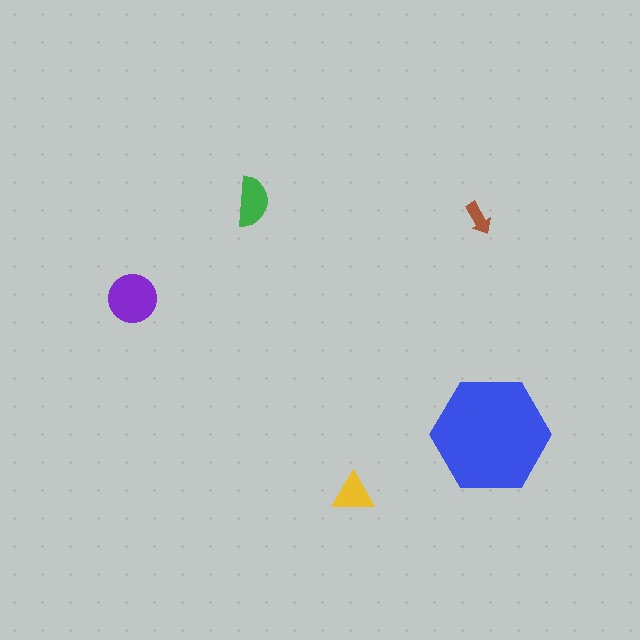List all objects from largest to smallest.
The blue hexagon, the purple circle, the green semicircle, the yellow triangle, the brown arrow.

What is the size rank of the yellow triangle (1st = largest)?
4th.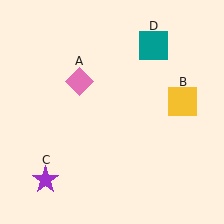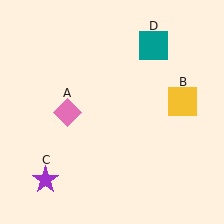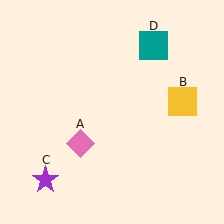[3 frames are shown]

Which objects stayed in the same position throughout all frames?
Yellow square (object B) and purple star (object C) and teal square (object D) remained stationary.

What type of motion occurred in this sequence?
The pink diamond (object A) rotated counterclockwise around the center of the scene.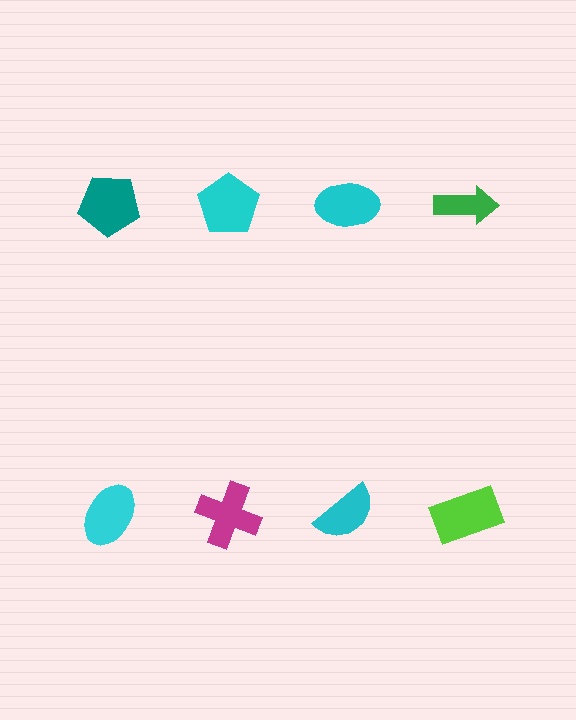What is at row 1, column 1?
A teal pentagon.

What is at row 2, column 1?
A cyan ellipse.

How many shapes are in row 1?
4 shapes.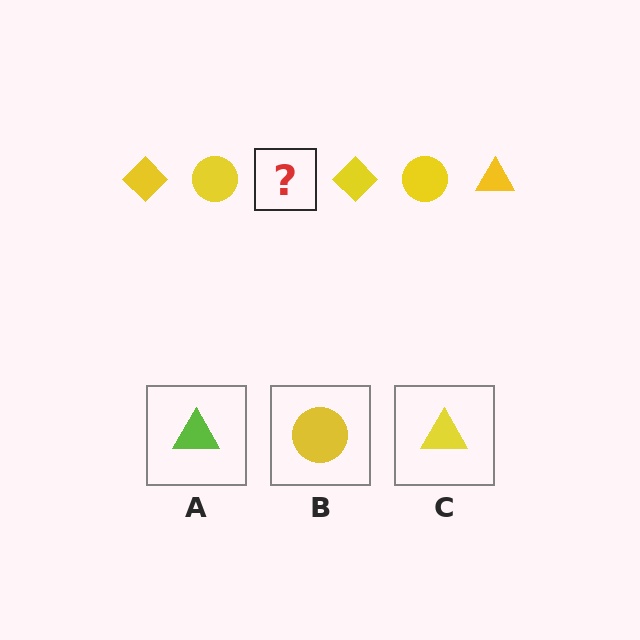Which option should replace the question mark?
Option C.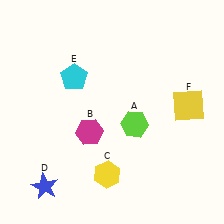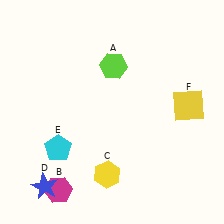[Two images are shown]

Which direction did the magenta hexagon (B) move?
The magenta hexagon (B) moved down.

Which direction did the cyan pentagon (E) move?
The cyan pentagon (E) moved down.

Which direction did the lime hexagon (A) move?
The lime hexagon (A) moved up.